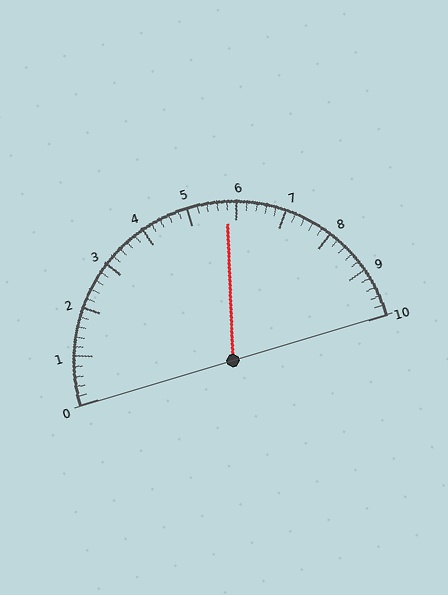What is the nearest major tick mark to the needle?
The nearest major tick mark is 6.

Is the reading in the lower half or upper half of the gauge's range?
The reading is in the upper half of the range (0 to 10).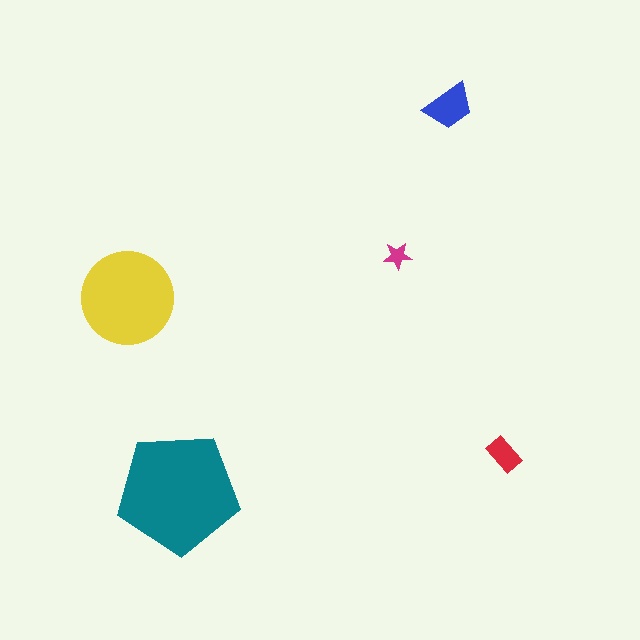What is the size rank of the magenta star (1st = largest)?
5th.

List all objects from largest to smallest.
The teal pentagon, the yellow circle, the blue trapezoid, the red rectangle, the magenta star.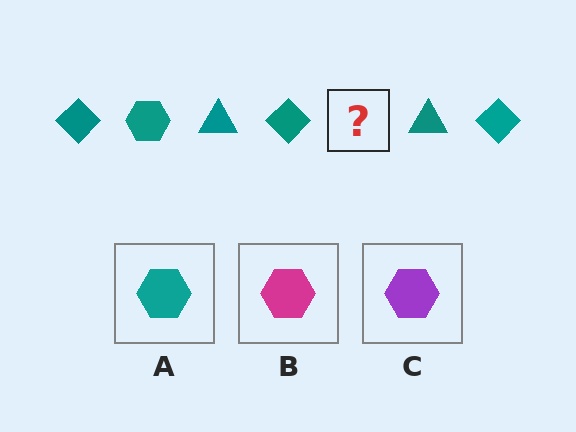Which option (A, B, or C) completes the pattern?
A.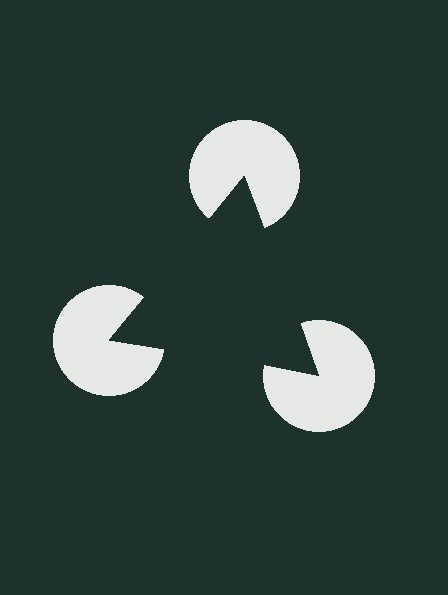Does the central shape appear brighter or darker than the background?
It typically appears slightly darker than the background, even though no actual brightness change is drawn.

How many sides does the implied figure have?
3 sides.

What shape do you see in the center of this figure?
An illusory triangle — its edges are inferred from the aligned wedge cuts in the pac-man discs, not physically drawn.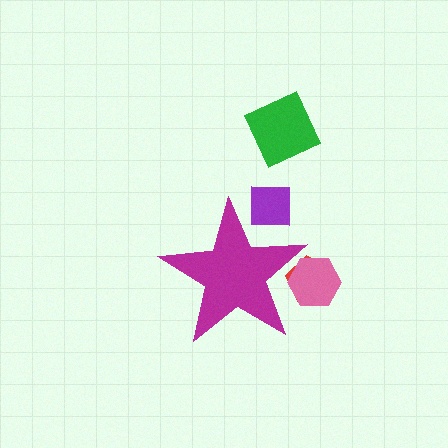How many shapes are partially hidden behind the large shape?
3 shapes are partially hidden.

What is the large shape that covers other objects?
A magenta star.